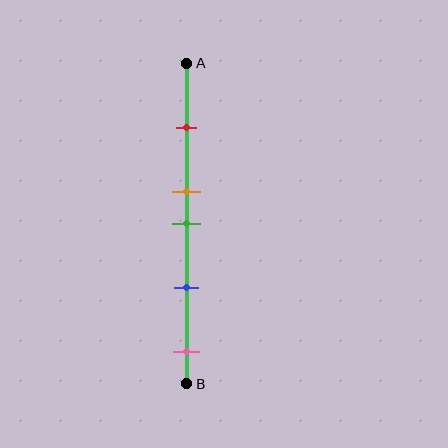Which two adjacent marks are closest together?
The orange and green marks are the closest adjacent pair.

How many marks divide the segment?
There are 5 marks dividing the segment.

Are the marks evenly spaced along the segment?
No, the marks are not evenly spaced.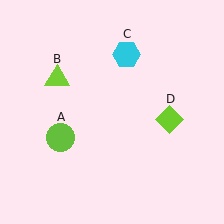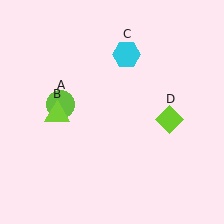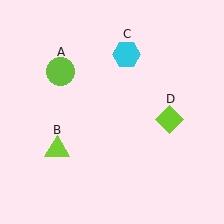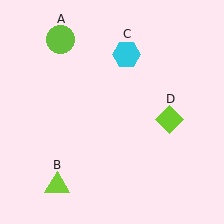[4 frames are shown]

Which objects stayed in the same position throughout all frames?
Cyan hexagon (object C) and lime diamond (object D) remained stationary.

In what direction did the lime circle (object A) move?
The lime circle (object A) moved up.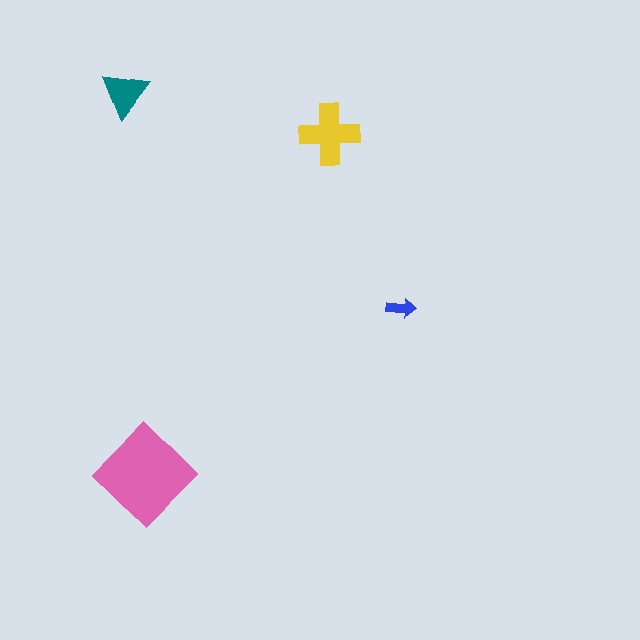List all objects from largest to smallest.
The pink diamond, the yellow cross, the teal triangle, the blue arrow.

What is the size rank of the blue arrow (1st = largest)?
4th.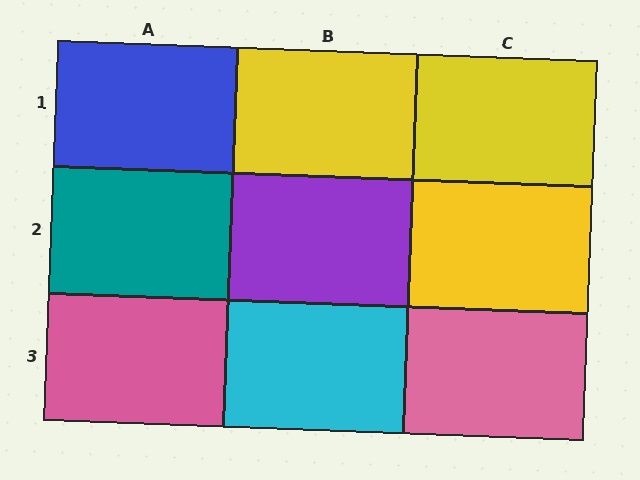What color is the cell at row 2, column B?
Purple.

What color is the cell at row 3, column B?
Cyan.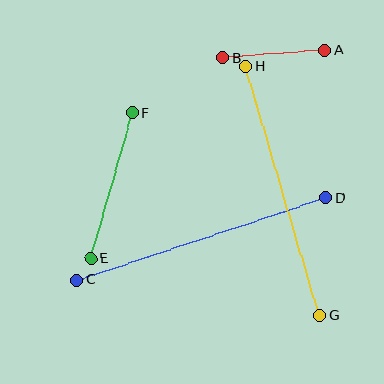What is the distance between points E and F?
The distance is approximately 151 pixels.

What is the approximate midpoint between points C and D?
The midpoint is at approximately (202, 239) pixels.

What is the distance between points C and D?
The distance is approximately 262 pixels.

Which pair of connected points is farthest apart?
Points C and D are farthest apart.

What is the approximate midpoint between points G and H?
The midpoint is at approximately (283, 191) pixels.